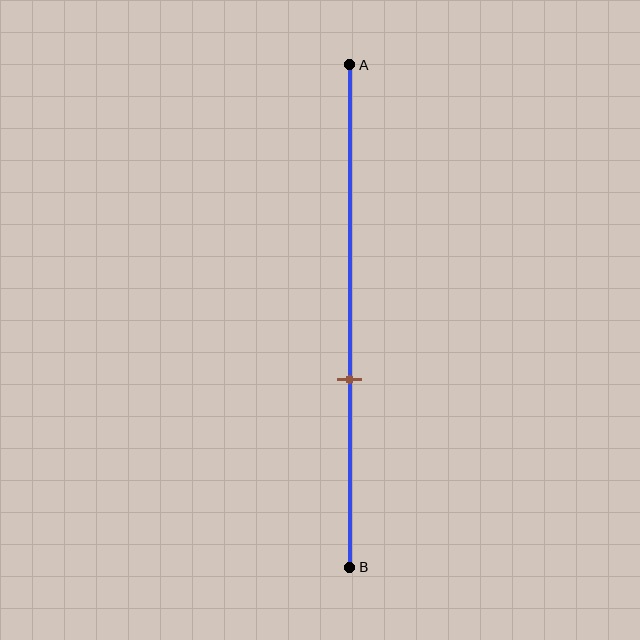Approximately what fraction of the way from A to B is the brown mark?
The brown mark is approximately 65% of the way from A to B.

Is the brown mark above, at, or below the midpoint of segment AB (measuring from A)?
The brown mark is below the midpoint of segment AB.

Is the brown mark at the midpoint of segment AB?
No, the mark is at about 65% from A, not at the 50% midpoint.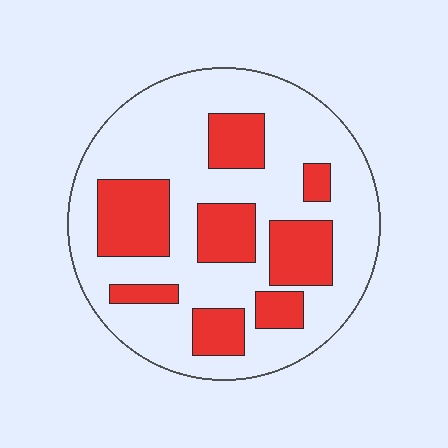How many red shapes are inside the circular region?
8.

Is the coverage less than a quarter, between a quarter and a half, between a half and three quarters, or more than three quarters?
Between a quarter and a half.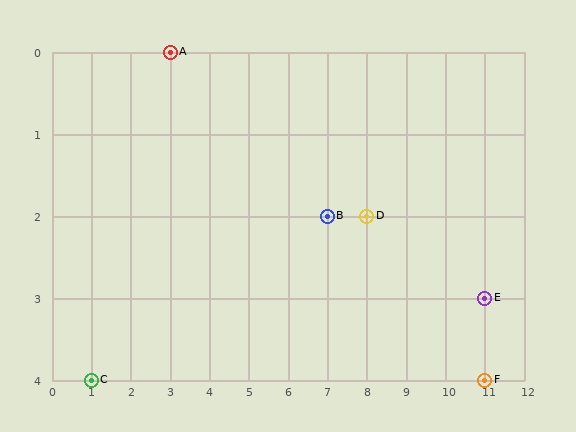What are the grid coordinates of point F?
Point F is at grid coordinates (11, 4).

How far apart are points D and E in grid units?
Points D and E are 3 columns and 1 row apart (about 3.2 grid units diagonally).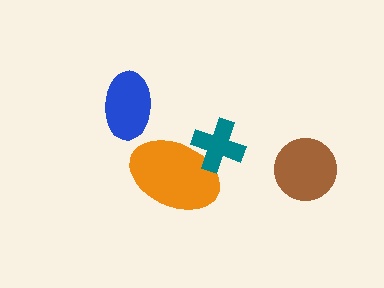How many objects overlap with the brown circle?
0 objects overlap with the brown circle.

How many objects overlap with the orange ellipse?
1 object overlaps with the orange ellipse.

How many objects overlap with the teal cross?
1 object overlaps with the teal cross.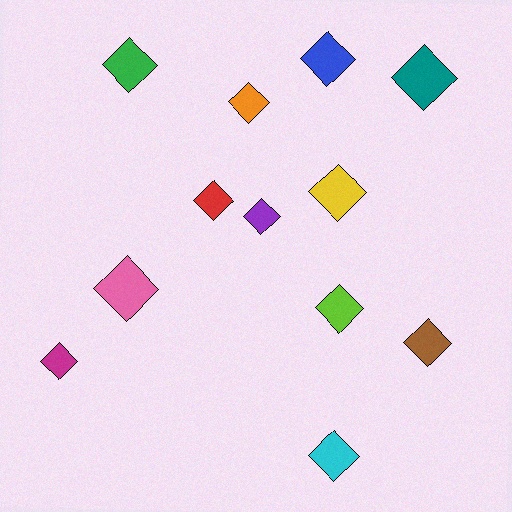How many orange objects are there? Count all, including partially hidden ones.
There is 1 orange object.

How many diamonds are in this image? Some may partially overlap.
There are 12 diamonds.